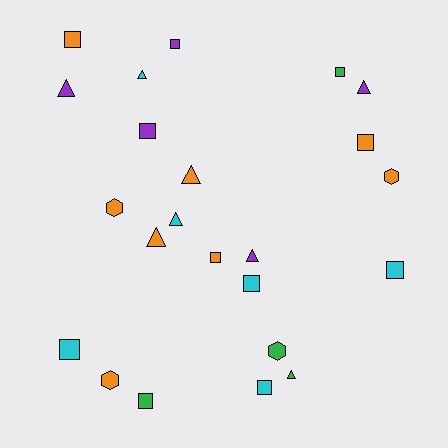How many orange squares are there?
There are 3 orange squares.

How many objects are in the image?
There are 23 objects.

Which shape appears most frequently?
Square, with 11 objects.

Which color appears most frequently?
Orange, with 8 objects.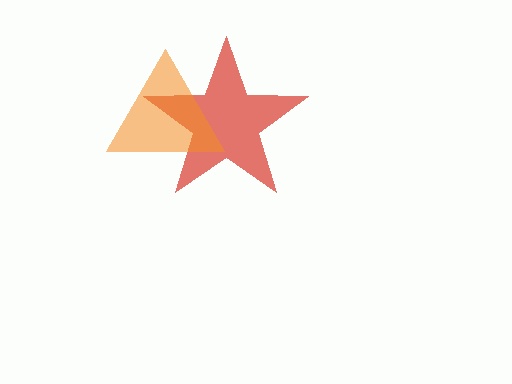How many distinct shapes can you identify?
There are 2 distinct shapes: a red star, an orange triangle.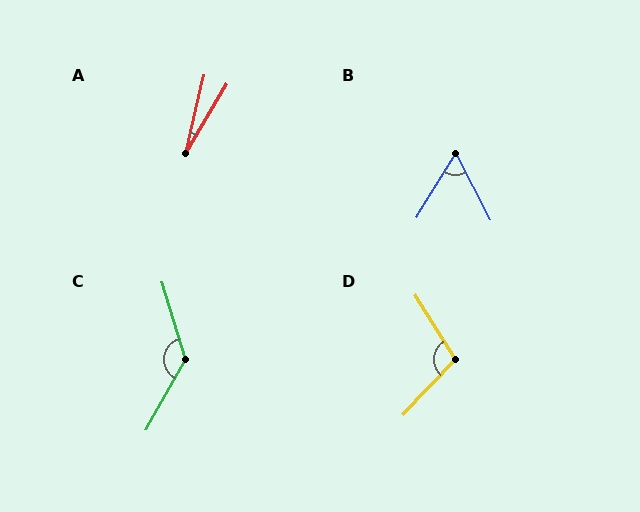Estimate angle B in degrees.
Approximately 59 degrees.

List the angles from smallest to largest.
A (17°), B (59°), D (105°), C (134°).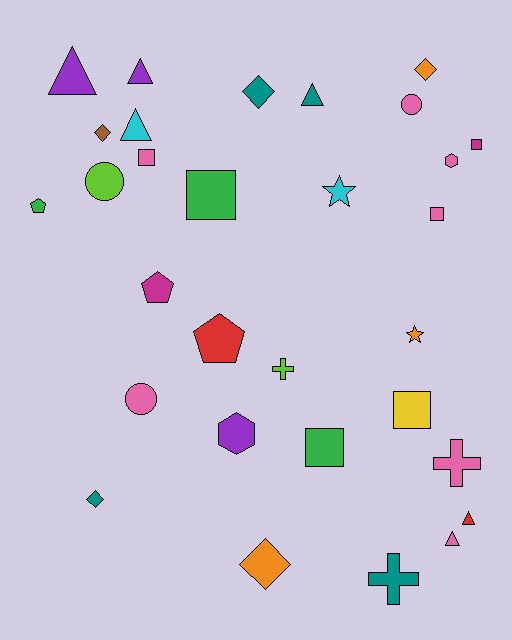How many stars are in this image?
There are 2 stars.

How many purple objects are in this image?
There are 3 purple objects.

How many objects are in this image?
There are 30 objects.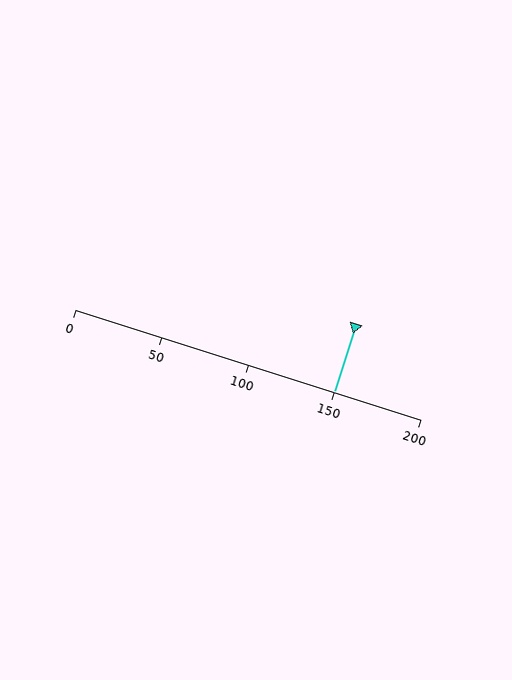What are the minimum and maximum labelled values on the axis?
The axis runs from 0 to 200.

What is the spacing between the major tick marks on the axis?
The major ticks are spaced 50 apart.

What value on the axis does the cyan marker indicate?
The marker indicates approximately 150.